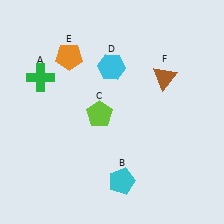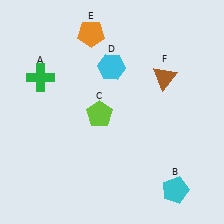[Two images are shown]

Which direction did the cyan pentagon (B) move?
The cyan pentagon (B) moved right.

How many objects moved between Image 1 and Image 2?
2 objects moved between the two images.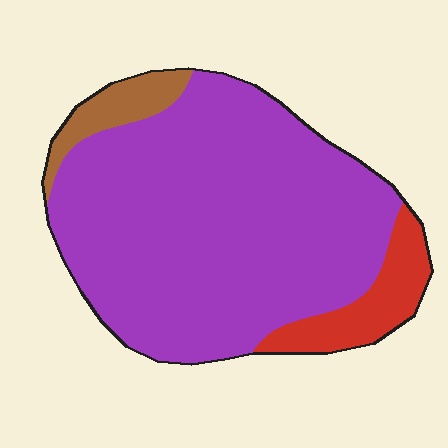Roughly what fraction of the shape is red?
Red covers around 10% of the shape.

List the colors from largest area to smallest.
From largest to smallest: purple, red, brown.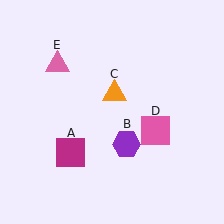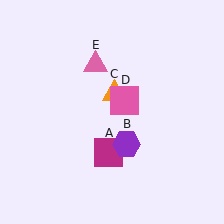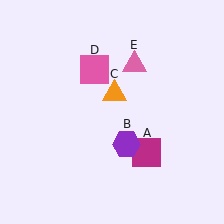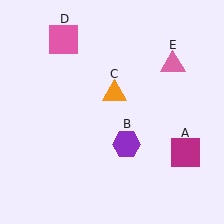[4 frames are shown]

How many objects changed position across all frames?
3 objects changed position: magenta square (object A), pink square (object D), pink triangle (object E).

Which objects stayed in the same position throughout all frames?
Purple hexagon (object B) and orange triangle (object C) remained stationary.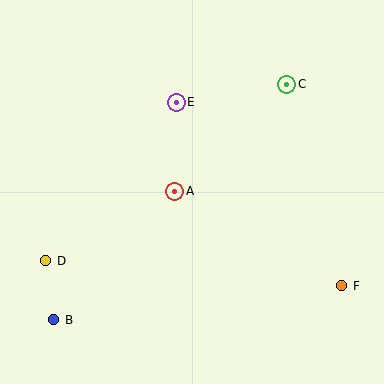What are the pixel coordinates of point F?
Point F is at (342, 286).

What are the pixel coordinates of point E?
Point E is at (176, 102).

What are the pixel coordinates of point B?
Point B is at (54, 320).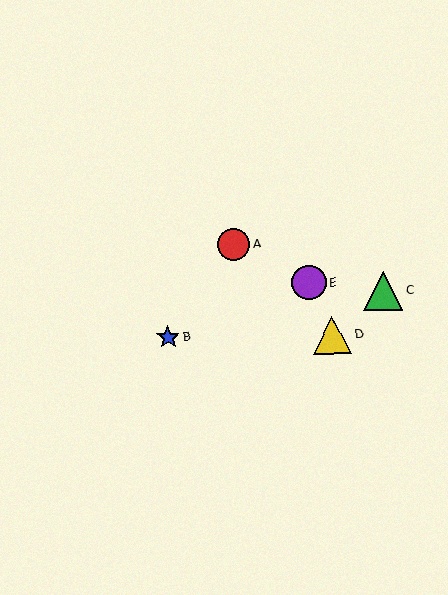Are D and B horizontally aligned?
Yes, both are at y≈335.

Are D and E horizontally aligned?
No, D is at y≈335 and E is at y≈282.